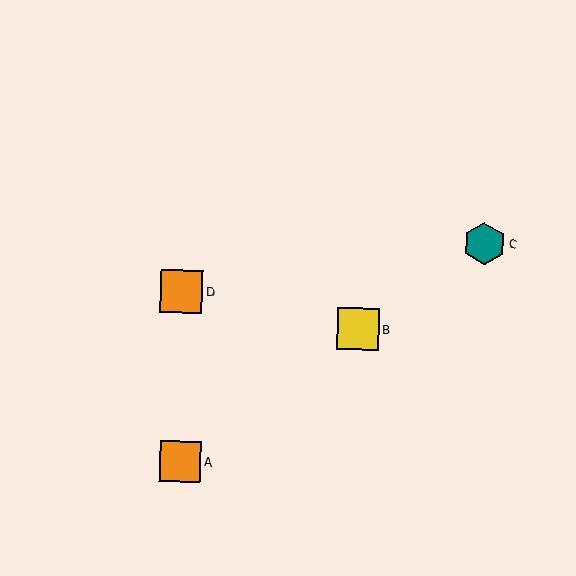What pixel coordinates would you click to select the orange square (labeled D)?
Click at (181, 291) to select the orange square D.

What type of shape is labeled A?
Shape A is an orange square.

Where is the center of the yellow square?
The center of the yellow square is at (358, 329).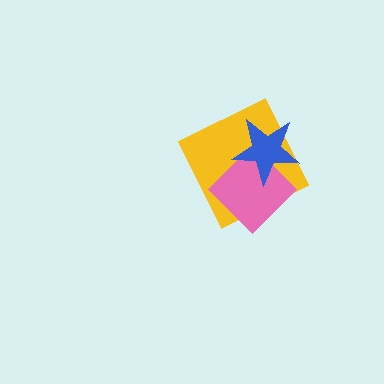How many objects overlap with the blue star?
2 objects overlap with the blue star.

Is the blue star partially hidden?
No, no other shape covers it.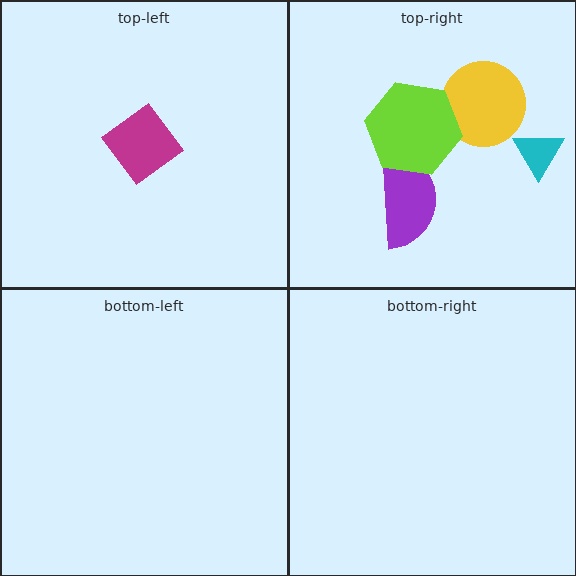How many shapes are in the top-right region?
4.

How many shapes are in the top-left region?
1.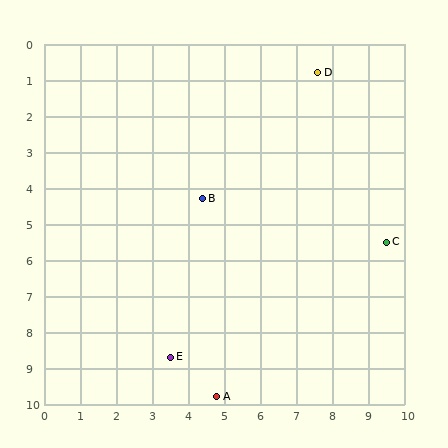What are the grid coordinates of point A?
Point A is at approximately (4.8, 9.8).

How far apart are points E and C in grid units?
Points E and C are about 6.8 grid units apart.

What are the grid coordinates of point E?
Point E is at approximately (3.5, 8.7).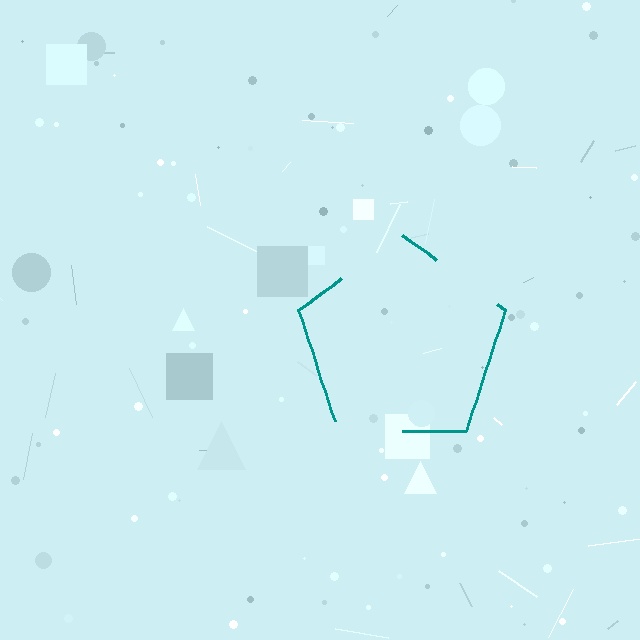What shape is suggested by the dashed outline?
The dashed outline suggests a pentagon.